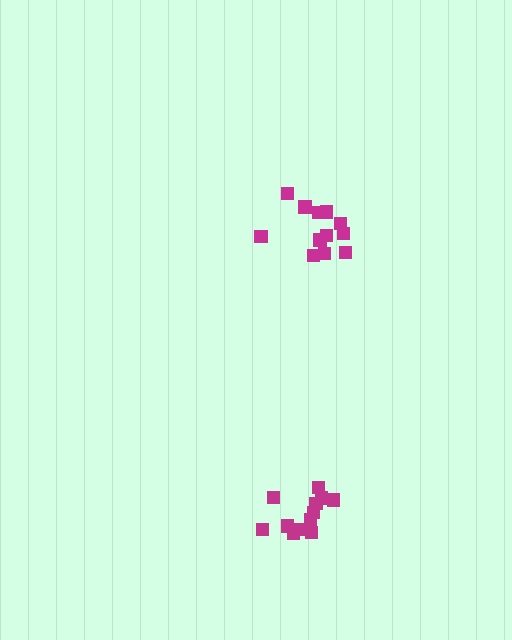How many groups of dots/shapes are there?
There are 2 groups.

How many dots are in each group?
Group 1: 13 dots, Group 2: 12 dots (25 total).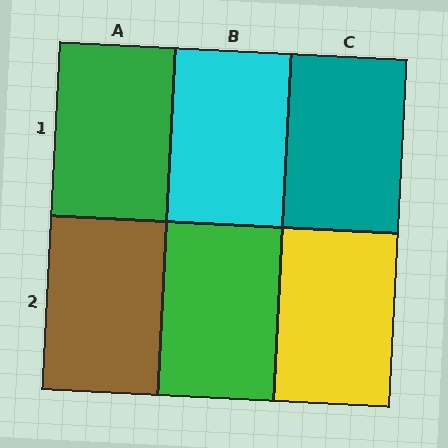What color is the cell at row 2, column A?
Brown.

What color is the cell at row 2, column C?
Yellow.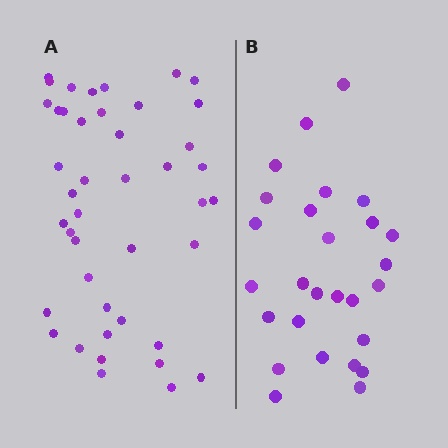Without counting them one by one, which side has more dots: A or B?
Region A (the left region) has more dots.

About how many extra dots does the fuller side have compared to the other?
Region A has approximately 15 more dots than region B.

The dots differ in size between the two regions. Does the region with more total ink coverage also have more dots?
No. Region B has more total ink coverage because its dots are larger, but region A actually contains more individual dots. Total area can be misleading — the number of items is what matters here.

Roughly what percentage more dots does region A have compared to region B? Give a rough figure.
About 60% more.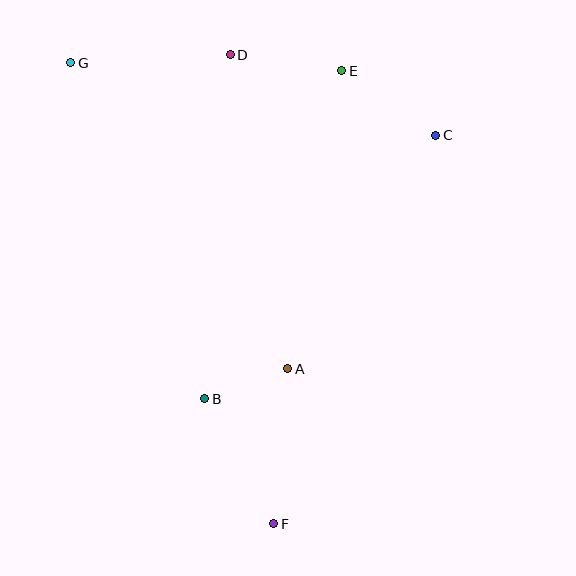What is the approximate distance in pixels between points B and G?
The distance between B and G is approximately 362 pixels.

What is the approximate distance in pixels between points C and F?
The distance between C and F is approximately 421 pixels.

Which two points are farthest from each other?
Points F and G are farthest from each other.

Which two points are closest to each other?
Points A and B are closest to each other.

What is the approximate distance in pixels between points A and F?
The distance between A and F is approximately 156 pixels.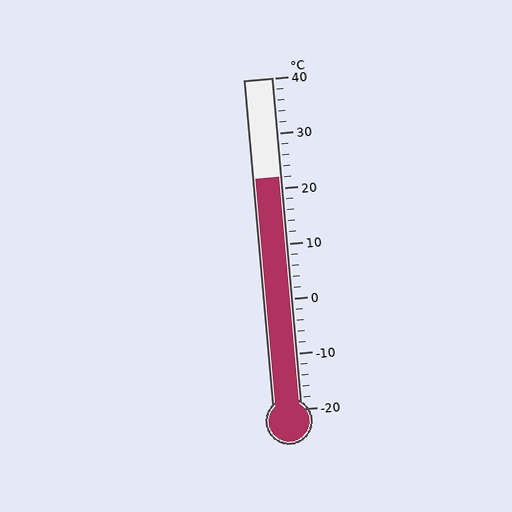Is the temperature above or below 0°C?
The temperature is above 0°C.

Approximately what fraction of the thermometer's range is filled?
The thermometer is filled to approximately 70% of its range.